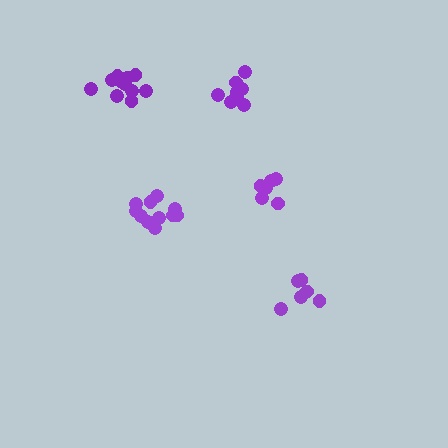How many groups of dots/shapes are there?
There are 5 groups.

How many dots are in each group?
Group 1: 6 dots, Group 2: 8 dots, Group 3: 6 dots, Group 4: 11 dots, Group 5: 12 dots (43 total).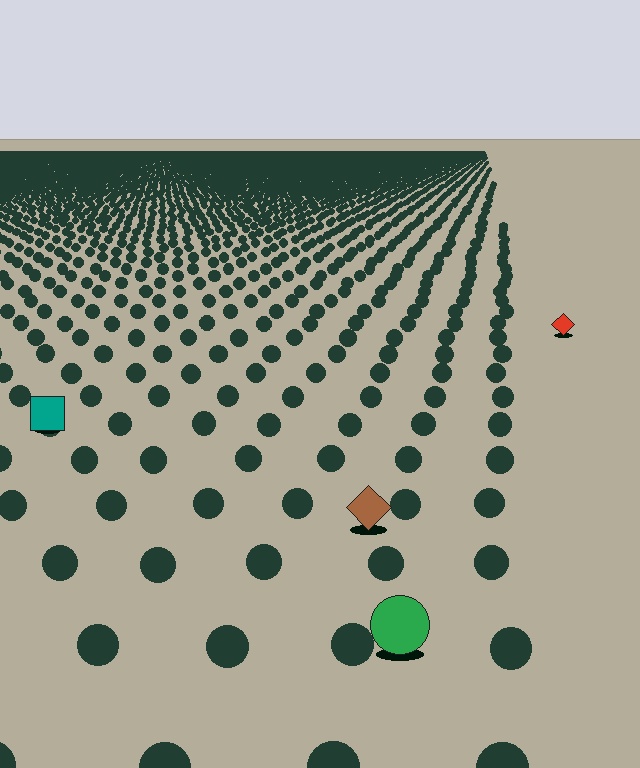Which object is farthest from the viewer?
The red diamond is farthest from the viewer. It appears smaller and the ground texture around it is denser.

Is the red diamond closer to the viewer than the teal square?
No. The teal square is closer — you can tell from the texture gradient: the ground texture is coarser near it.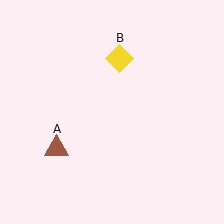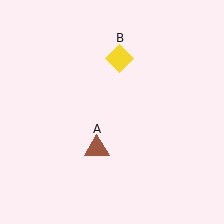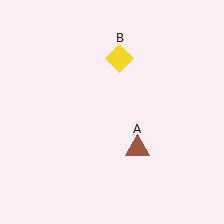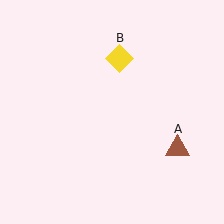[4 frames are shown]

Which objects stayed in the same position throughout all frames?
Yellow diamond (object B) remained stationary.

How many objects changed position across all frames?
1 object changed position: brown triangle (object A).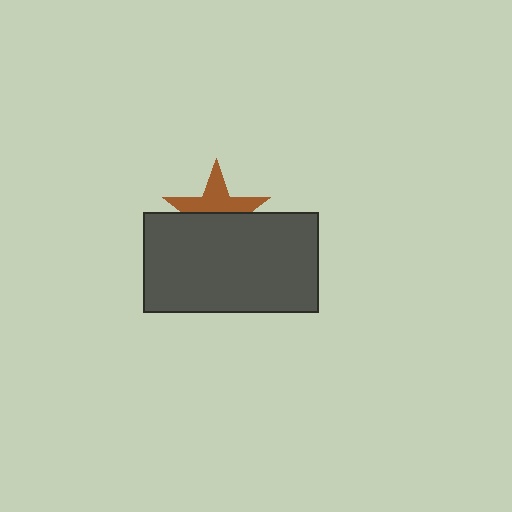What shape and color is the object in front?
The object in front is a dark gray rectangle.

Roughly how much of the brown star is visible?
About half of it is visible (roughly 47%).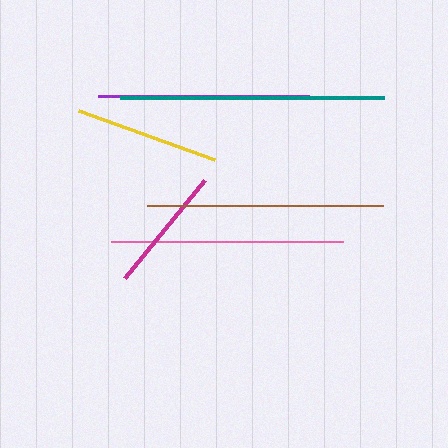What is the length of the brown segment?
The brown segment is approximately 236 pixels long.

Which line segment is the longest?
The teal line is the longest at approximately 264 pixels.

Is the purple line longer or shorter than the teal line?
The teal line is longer than the purple line.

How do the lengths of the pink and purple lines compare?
The pink and purple lines are approximately the same length.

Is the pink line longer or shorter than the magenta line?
The pink line is longer than the magenta line.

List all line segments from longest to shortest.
From longest to shortest: teal, brown, pink, purple, yellow, magenta.